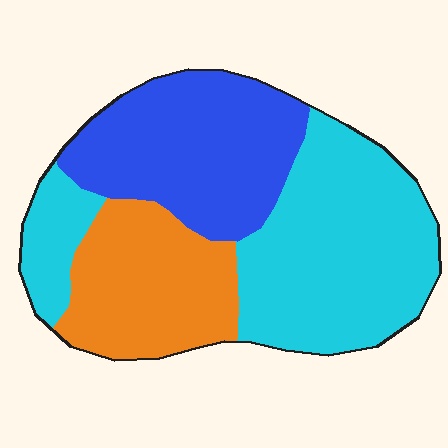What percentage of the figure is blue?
Blue covers 31% of the figure.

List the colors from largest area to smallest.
From largest to smallest: cyan, blue, orange.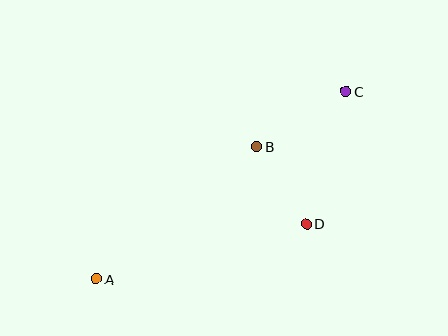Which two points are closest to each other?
Points B and D are closest to each other.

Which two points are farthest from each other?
Points A and C are farthest from each other.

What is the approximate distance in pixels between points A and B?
The distance between A and B is approximately 208 pixels.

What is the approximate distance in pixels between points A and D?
The distance between A and D is approximately 217 pixels.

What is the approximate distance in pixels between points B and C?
The distance between B and C is approximately 105 pixels.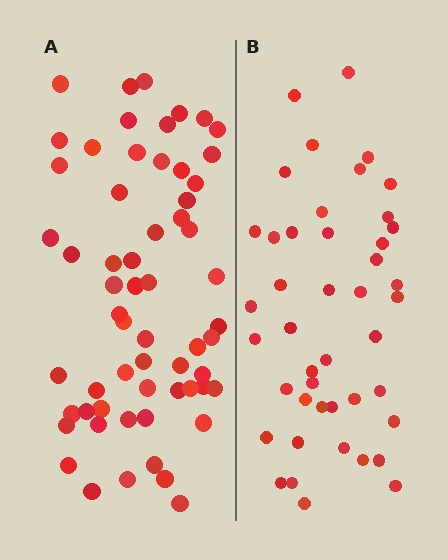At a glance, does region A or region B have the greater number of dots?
Region A (the left region) has more dots.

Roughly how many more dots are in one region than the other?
Region A has approximately 15 more dots than region B.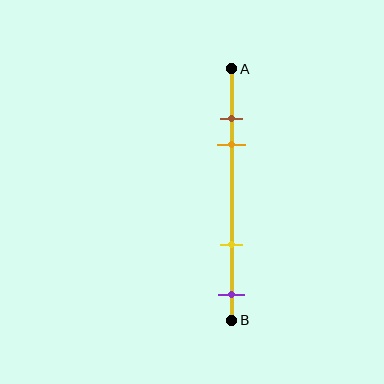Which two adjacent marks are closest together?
The brown and orange marks are the closest adjacent pair.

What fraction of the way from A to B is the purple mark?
The purple mark is approximately 90% (0.9) of the way from A to B.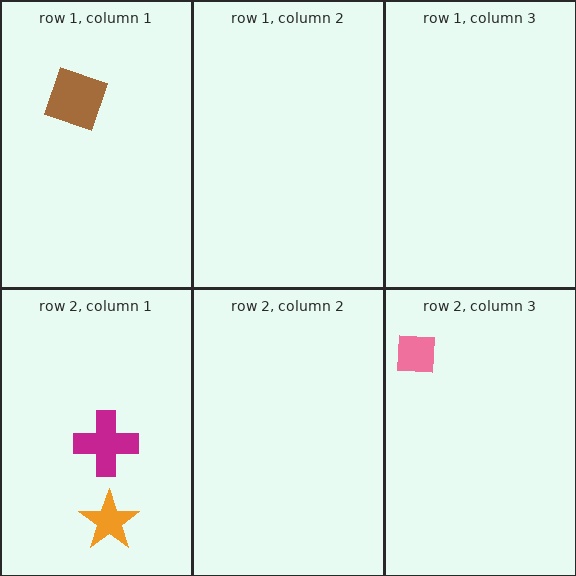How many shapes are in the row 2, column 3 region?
1.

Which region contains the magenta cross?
The row 2, column 1 region.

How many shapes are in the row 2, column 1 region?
2.